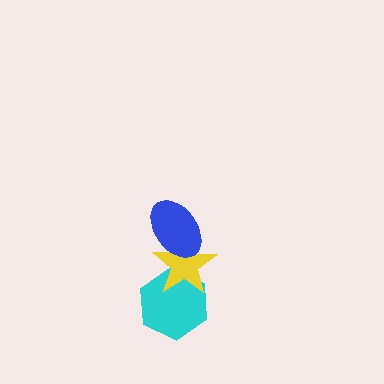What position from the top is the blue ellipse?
The blue ellipse is 1st from the top.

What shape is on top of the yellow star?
The blue ellipse is on top of the yellow star.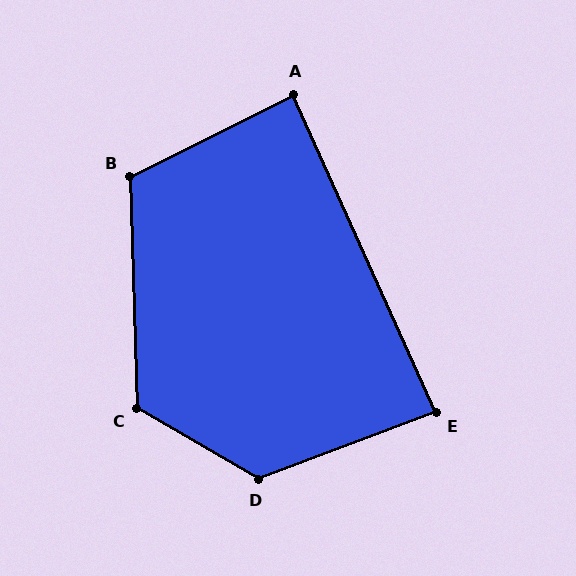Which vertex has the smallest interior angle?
E, at approximately 87 degrees.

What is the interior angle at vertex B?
Approximately 115 degrees (obtuse).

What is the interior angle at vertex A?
Approximately 87 degrees (approximately right).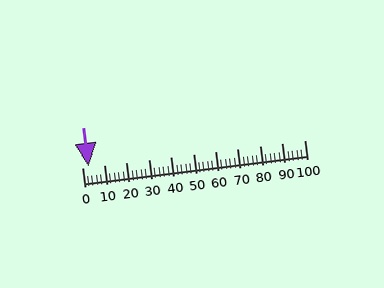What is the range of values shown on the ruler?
The ruler shows values from 0 to 100.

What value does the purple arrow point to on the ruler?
The purple arrow points to approximately 3.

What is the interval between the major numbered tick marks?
The major tick marks are spaced 10 units apart.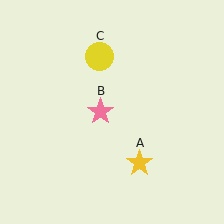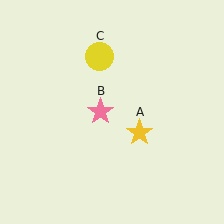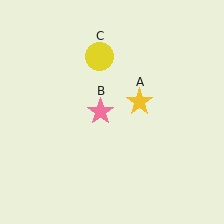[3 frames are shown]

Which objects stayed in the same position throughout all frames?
Pink star (object B) and yellow circle (object C) remained stationary.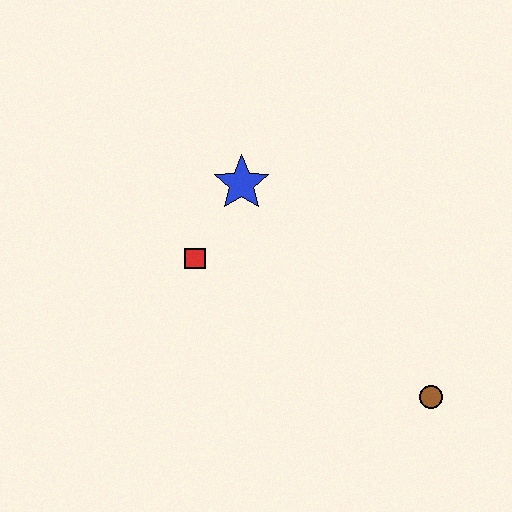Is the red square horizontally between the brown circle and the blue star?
No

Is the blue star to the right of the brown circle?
No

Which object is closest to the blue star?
The red square is closest to the blue star.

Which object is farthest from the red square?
The brown circle is farthest from the red square.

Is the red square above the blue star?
No